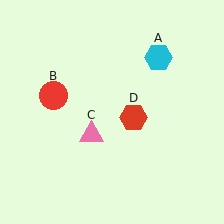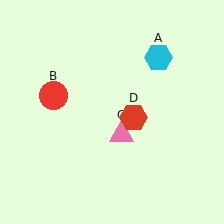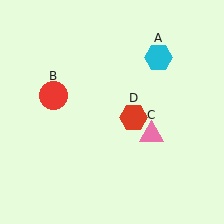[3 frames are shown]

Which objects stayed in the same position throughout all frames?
Cyan hexagon (object A) and red circle (object B) and red hexagon (object D) remained stationary.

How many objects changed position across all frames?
1 object changed position: pink triangle (object C).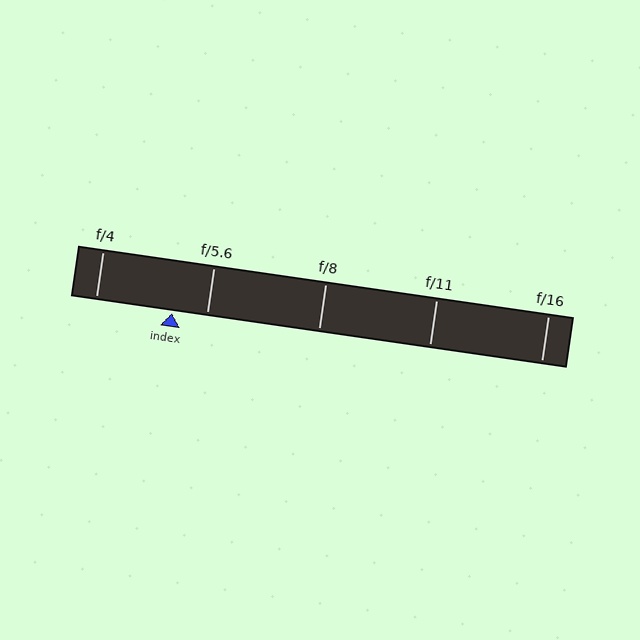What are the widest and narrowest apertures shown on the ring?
The widest aperture shown is f/4 and the narrowest is f/16.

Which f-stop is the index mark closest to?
The index mark is closest to f/5.6.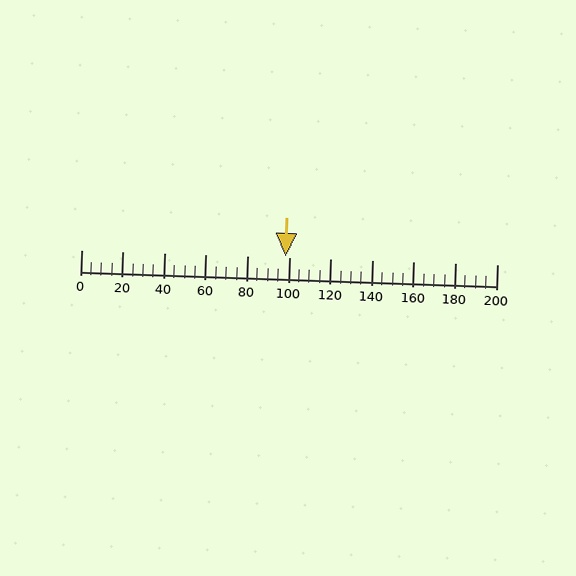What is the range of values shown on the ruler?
The ruler shows values from 0 to 200.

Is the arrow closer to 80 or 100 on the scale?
The arrow is closer to 100.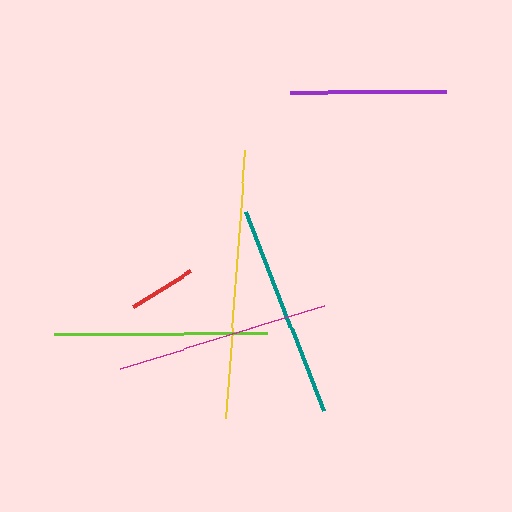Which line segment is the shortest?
The red line is the shortest at approximately 67 pixels.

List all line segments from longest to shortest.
From longest to shortest: yellow, magenta, lime, teal, purple, red.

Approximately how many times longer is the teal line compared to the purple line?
The teal line is approximately 1.4 times the length of the purple line.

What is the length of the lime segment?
The lime segment is approximately 213 pixels long.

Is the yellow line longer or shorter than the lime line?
The yellow line is longer than the lime line.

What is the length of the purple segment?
The purple segment is approximately 156 pixels long.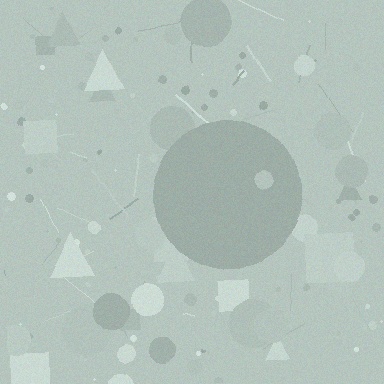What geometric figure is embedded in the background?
A circle is embedded in the background.